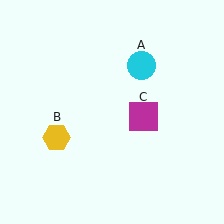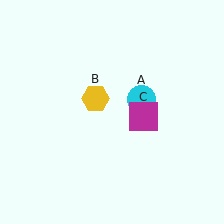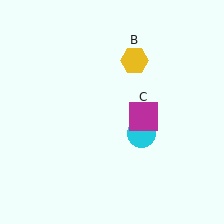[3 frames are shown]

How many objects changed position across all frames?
2 objects changed position: cyan circle (object A), yellow hexagon (object B).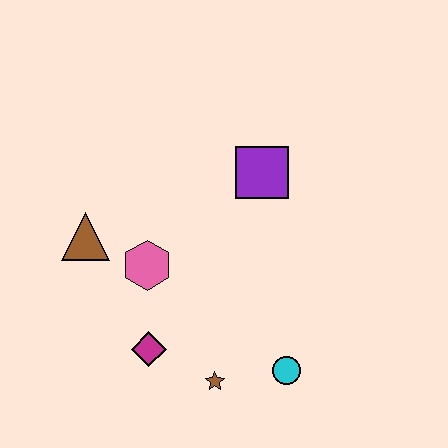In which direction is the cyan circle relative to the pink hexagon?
The cyan circle is to the right of the pink hexagon.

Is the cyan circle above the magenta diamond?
No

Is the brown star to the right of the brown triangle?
Yes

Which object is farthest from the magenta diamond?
The purple square is farthest from the magenta diamond.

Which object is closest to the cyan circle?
The brown star is closest to the cyan circle.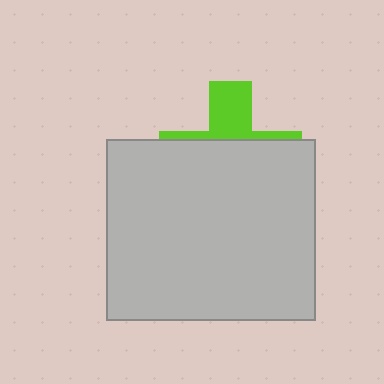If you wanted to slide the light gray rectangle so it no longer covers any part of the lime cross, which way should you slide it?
Slide it down — that is the most direct way to separate the two shapes.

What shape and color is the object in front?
The object in front is a light gray rectangle.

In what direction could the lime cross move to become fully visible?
The lime cross could move up. That would shift it out from behind the light gray rectangle entirely.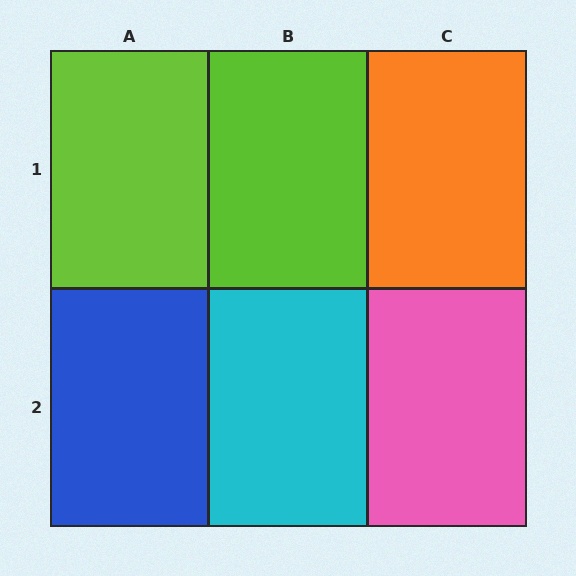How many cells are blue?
1 cell is blue.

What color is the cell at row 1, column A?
Lime.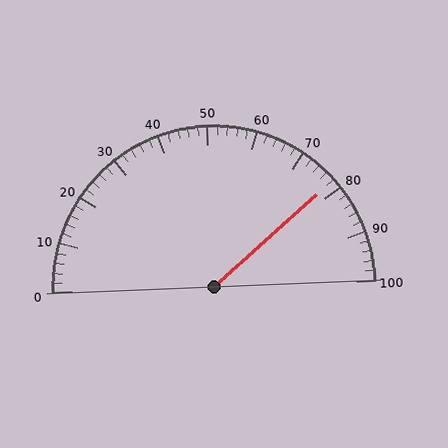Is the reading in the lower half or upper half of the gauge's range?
The reading is in the upper half of the range (0 to 100).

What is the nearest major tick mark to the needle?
The nearest major tick mark is 80.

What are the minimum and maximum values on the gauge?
The gauge ranges from 0 to 100.